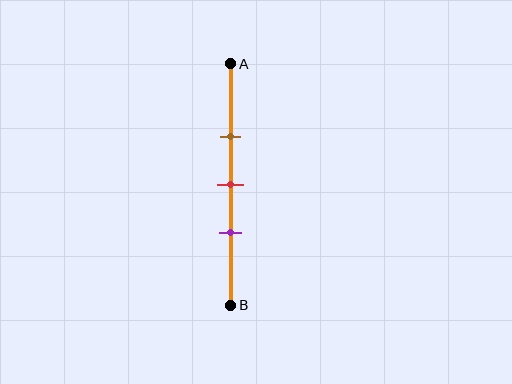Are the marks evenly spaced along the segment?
Yes, the marks are approximately evenly spaced.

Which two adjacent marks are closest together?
The red and purple marks are the closest adjacent pair.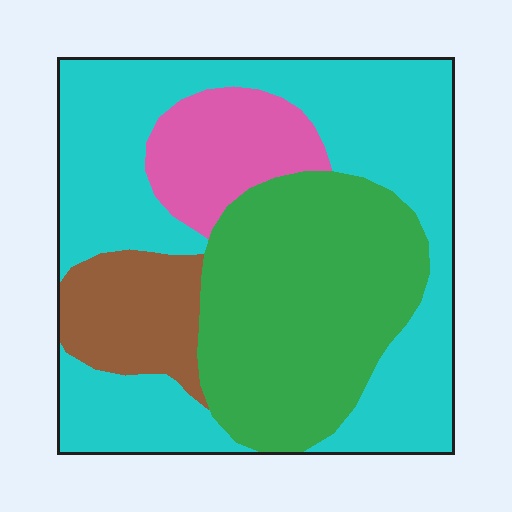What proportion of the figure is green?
Green covers 31% of the figure.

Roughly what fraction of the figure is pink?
Pink covers roughly 10% of the figure.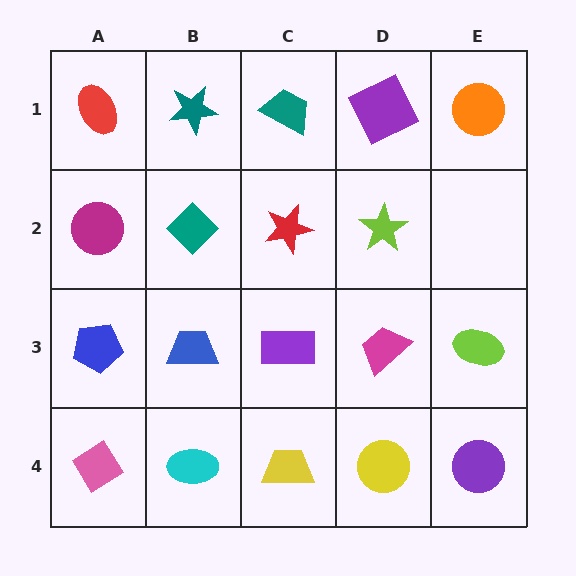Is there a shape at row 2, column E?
No, that cell is empty.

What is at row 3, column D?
A magenta trapezoid.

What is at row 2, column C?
A red star.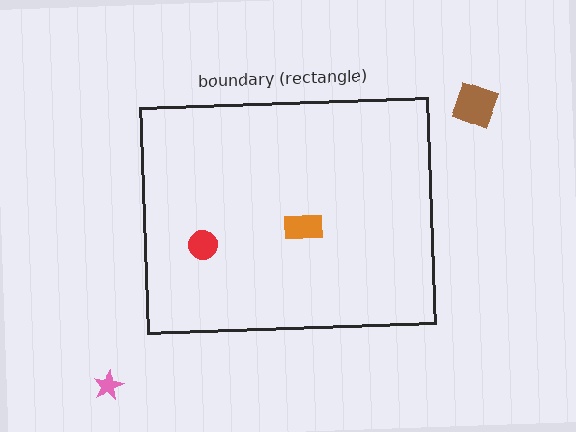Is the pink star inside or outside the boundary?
Outside.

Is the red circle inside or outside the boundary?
Inside.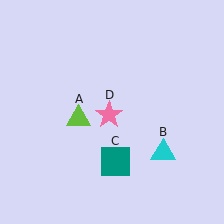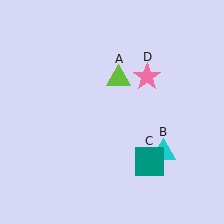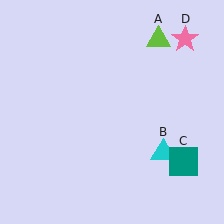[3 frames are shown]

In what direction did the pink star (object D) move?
The pink star (object D) moved up and to the right.